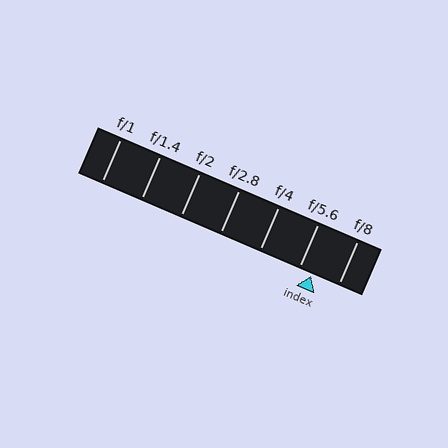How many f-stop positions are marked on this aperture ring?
There are 7 f-stop positions marked.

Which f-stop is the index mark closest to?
The index mark is closest to f/5.6.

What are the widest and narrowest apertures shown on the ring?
The widest aperture shown is f/1 and the narrowest is f/8.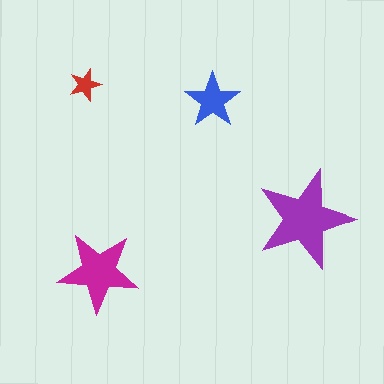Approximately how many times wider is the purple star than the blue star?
About 2 times wider.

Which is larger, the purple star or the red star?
The purple one.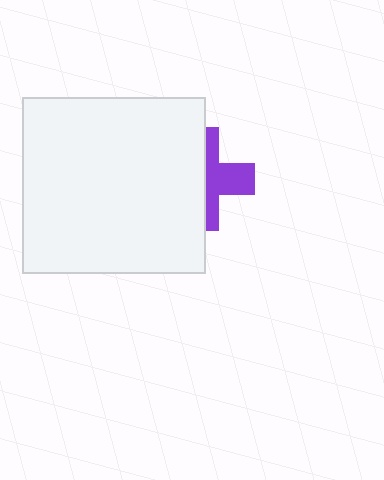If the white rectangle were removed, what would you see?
You would see the complete purple cross.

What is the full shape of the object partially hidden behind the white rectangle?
The partially hidden object is a purple cross.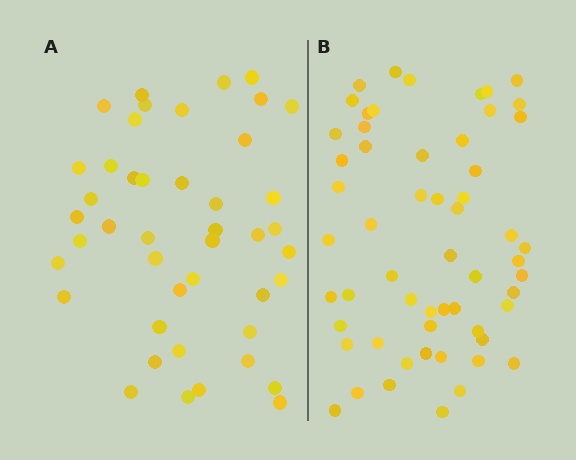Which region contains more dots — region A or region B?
Region B (the right region) has more dots.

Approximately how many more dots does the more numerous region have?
Region B has approximately 15 more dots than region A.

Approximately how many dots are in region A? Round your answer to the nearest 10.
About 40 dots. (The exact count is 44, which rounds to 40.)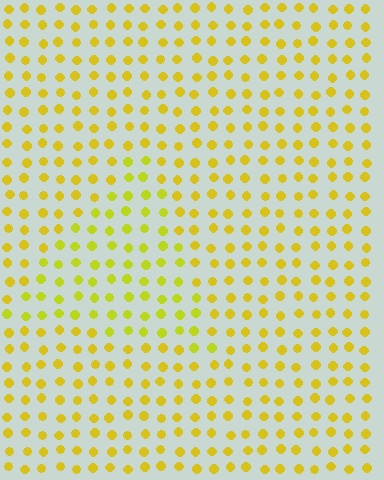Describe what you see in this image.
The image is filled with small yellow elements in a uniform arrangement. A triangle-shaped region is visible where the elements are tinted to a slightly different hue, forming a subtle color boundary.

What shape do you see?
I see a triangle.